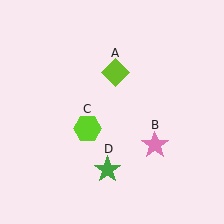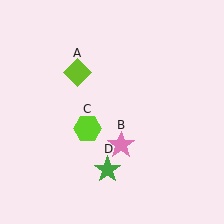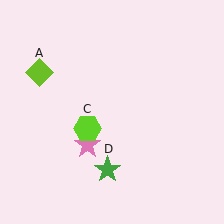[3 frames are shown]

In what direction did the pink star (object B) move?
The pink star (object B) moved left.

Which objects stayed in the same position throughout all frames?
Lime hexagon (object C) and green star (object D) remained stationary.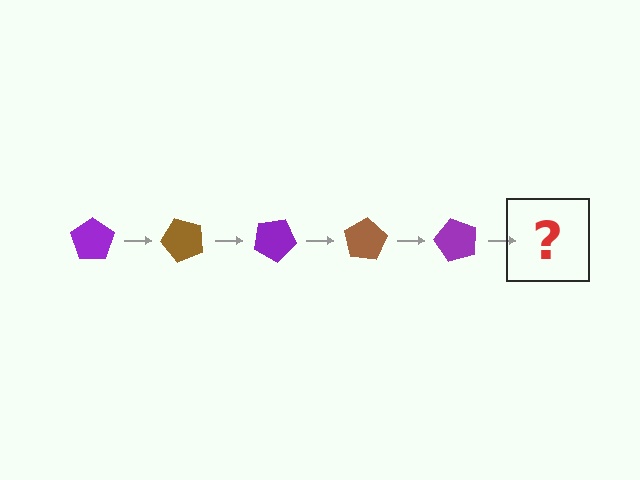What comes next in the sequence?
The next element should be a brown pentagon, rotated 250 degrees from the start.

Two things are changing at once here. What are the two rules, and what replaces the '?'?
The two rules are that it rotates 50 degrees each step and the color cycles through purple and brown. The '?' should be a brown pentagon, rotated 250 degrees from the start.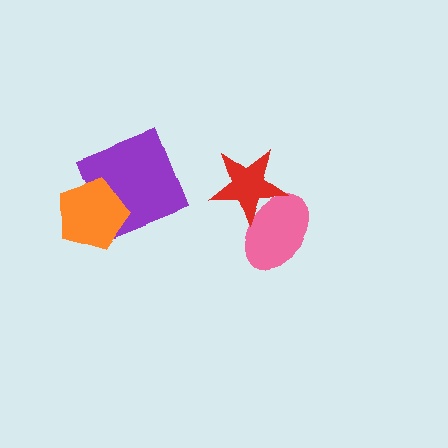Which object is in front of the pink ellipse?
The red star is in front of the pink ellipse.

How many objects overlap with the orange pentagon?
1 object overlaps with the orange pentagon.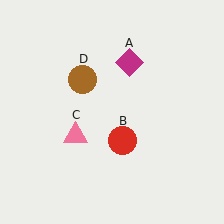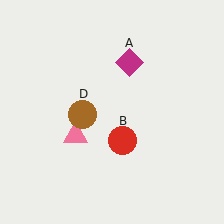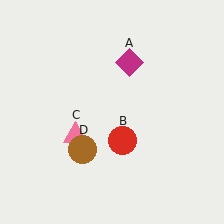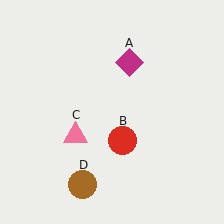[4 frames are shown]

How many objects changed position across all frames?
1 object changed position: brown circle (object D).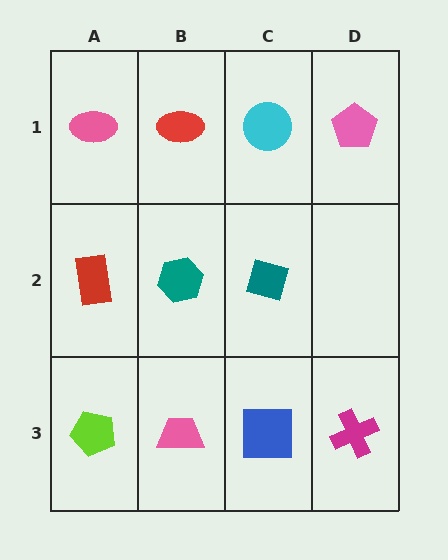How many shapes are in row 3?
4 shapes.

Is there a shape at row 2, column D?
No, that cell is empty.